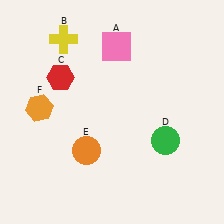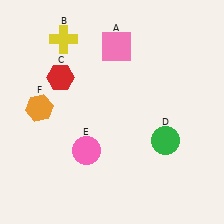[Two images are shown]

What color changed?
The circle (E) changed from orange in Image 1 to pink in Image 2.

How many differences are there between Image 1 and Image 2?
There is 1 difference between the two images.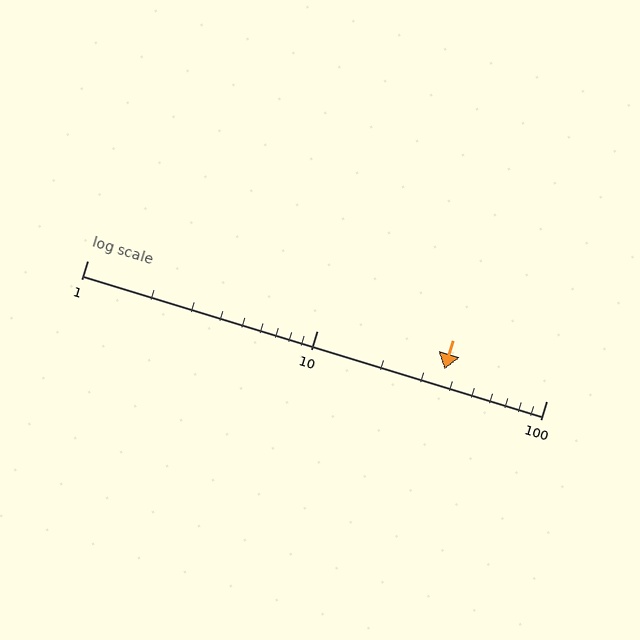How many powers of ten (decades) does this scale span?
The scale spans 2 decades, from 1 to 100.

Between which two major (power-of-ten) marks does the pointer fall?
The pointer is between 10 and 100.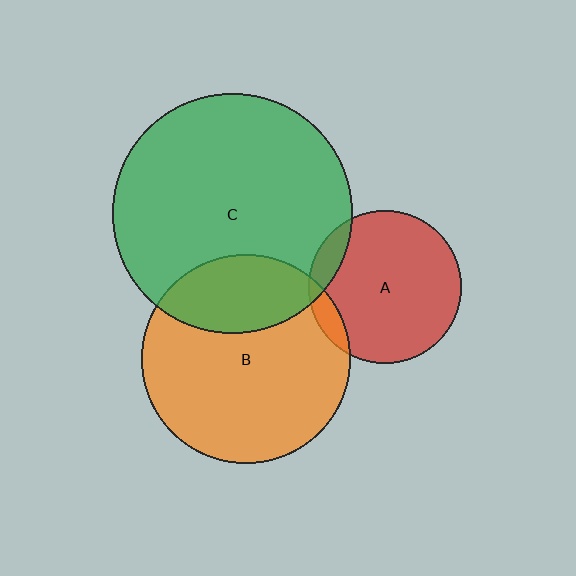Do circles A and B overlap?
Yes.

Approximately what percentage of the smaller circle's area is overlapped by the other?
Approximately 10%.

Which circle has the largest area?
Circle C (green).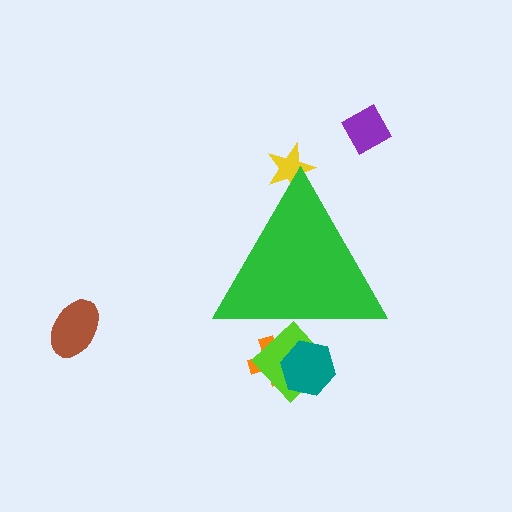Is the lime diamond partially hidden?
Yes, the lime diamond is partially hidden behind the green triangle.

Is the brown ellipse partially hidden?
No, the brown ellipse is fully visible.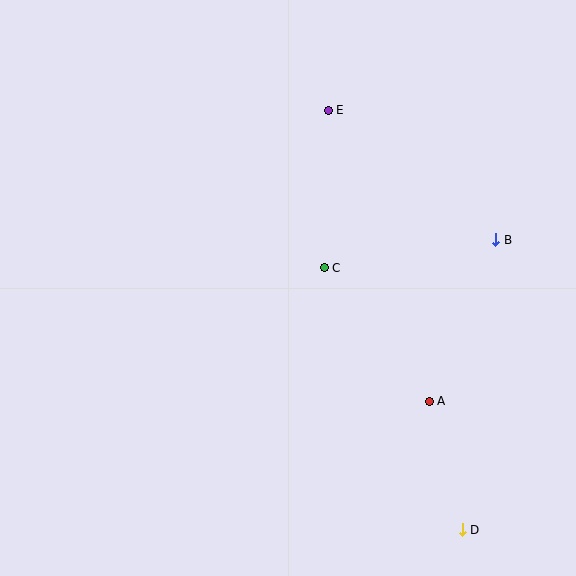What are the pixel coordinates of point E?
Point E is at (328, 110).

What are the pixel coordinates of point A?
Point A is at (429, 401).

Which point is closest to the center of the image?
Point C at (324, 268) is closest to the center.